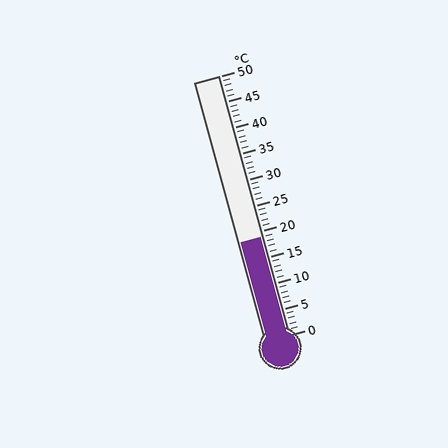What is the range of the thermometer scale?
The thermometer scale ranges from 0°C to 50°C.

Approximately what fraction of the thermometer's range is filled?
The thermometer is filled to approximately 40% of its range.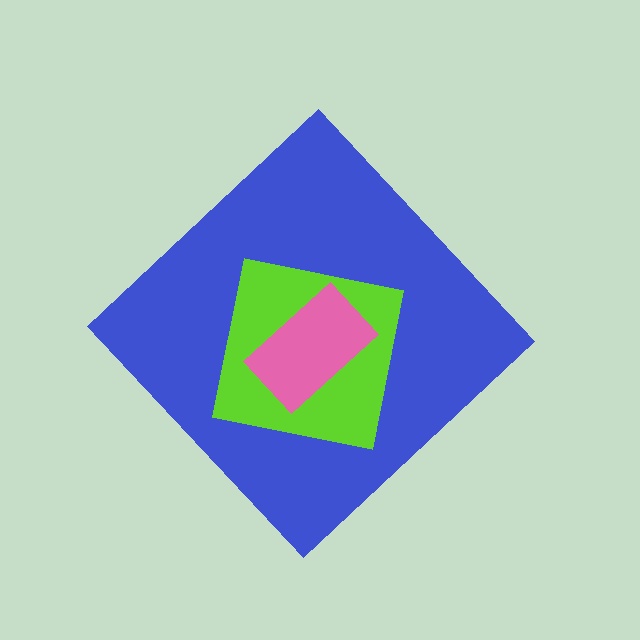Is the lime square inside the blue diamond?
Yes.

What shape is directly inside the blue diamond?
The lime square.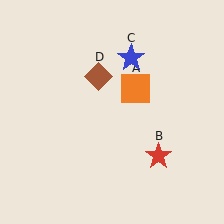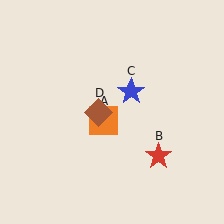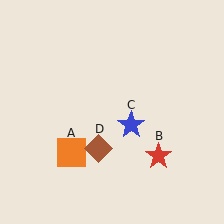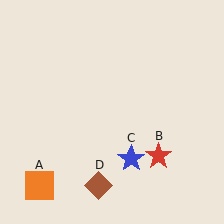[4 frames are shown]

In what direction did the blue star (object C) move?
The blue star (object C) moved down.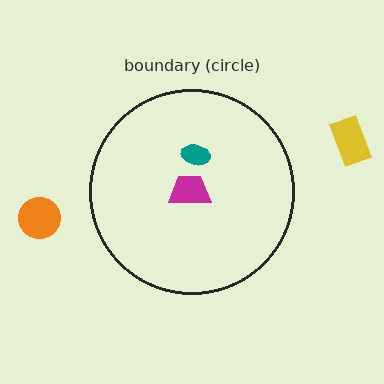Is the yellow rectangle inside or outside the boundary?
Outside.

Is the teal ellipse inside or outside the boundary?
Inside.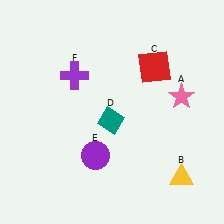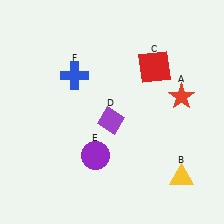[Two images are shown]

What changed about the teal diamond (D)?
In Image 1, D is teal. In Image 2, it changed to purple.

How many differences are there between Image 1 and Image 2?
There are 3 differences between the two images.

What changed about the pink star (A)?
In Image 1, A is pink. In Image 2, it changed to red.